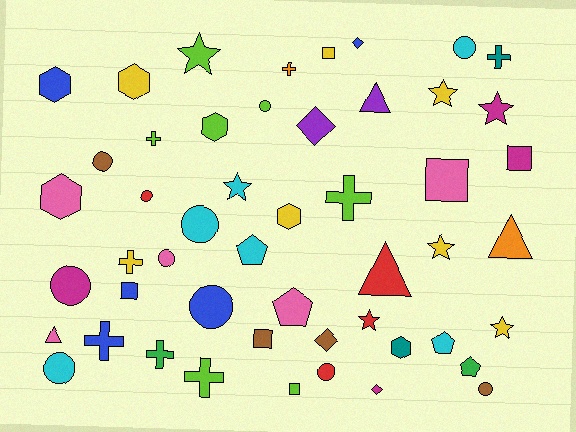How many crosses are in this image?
There are 8 crosses.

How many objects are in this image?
There are 50 objects.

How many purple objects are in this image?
There are 2 purple objects.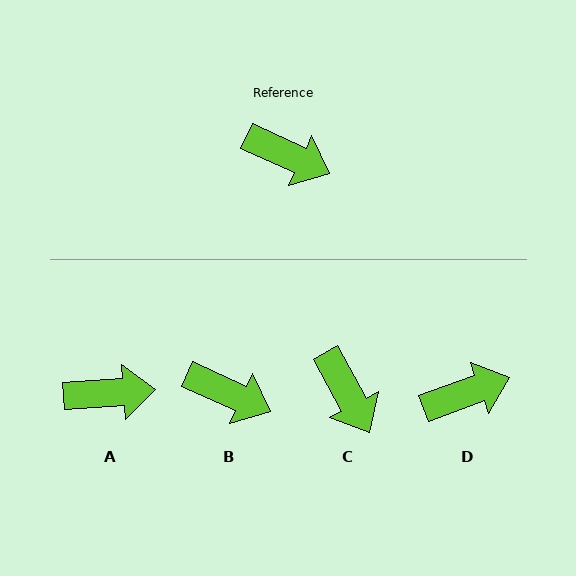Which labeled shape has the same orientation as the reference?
B.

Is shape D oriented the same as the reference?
No, it is off by about 45 degrees.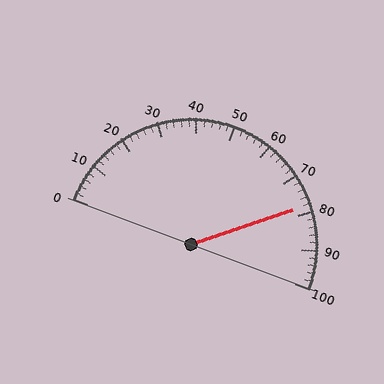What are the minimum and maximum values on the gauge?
The gauge ranges from 0 to 100.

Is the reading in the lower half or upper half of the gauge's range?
The reading is in the upper half of the range (0 to 100).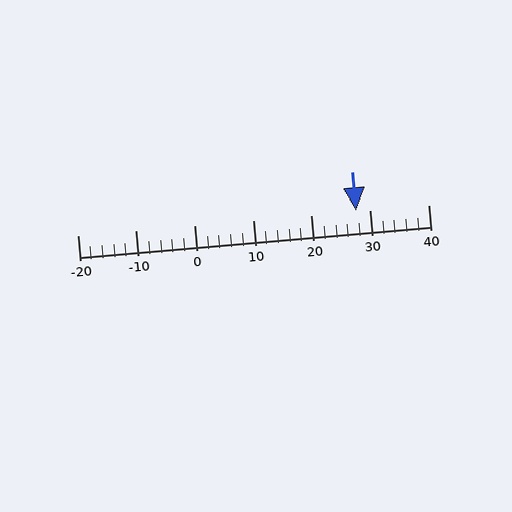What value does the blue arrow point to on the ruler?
The blue arrow points to approximately 28.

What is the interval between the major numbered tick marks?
The major tick marks are spaced 10 units apart.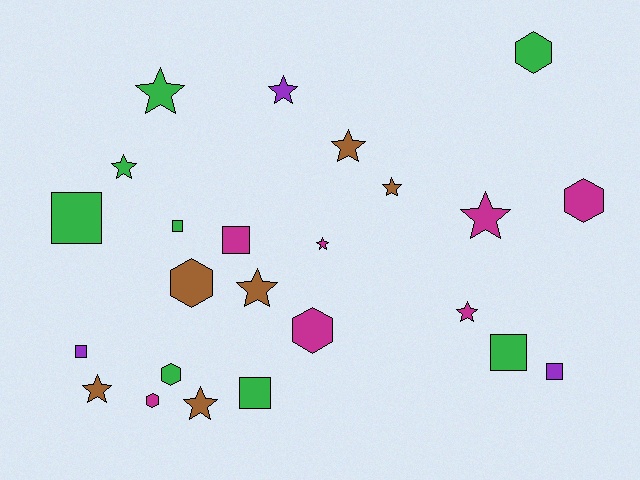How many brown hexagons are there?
There is 1 brown hexagon.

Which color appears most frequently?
Green, with 8 objects.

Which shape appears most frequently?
Star, with 11 objects.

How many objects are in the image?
There are 24 objects.